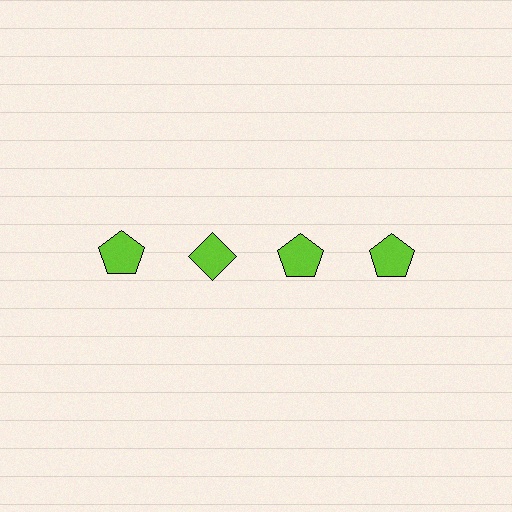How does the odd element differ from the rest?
It has a different shape: diamond instead of pentagon.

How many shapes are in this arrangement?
There are 4 shapes arranged in a grid pattern.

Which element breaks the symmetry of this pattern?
The lime diamond in the top row, second from left column breaks the symmetry. All other shapes are lime pentagons.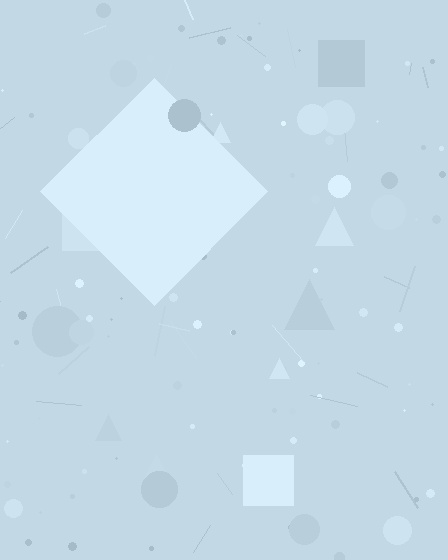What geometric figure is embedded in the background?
A diamond is embedded in the background.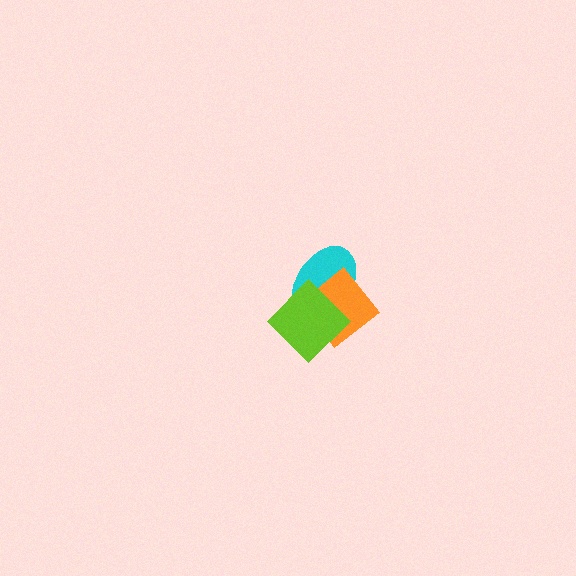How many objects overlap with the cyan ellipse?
2 objects overlap with the cyan ellipse.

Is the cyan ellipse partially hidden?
Yes, it is partially covered by another shape.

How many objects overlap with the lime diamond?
2 objects overlap with the lime diamond.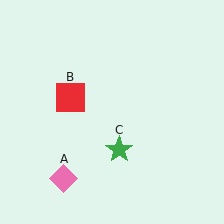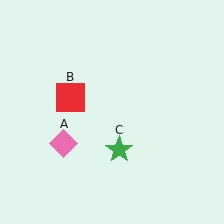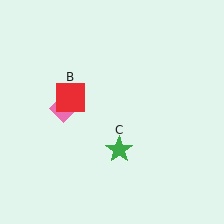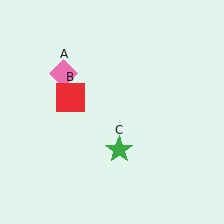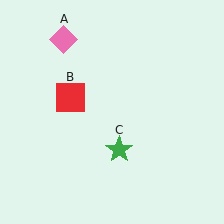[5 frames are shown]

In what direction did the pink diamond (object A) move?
The pink diamond (object A) moved up.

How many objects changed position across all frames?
1 object changed position: pink diamond (object A).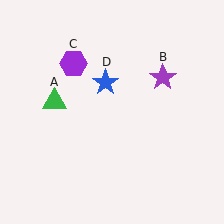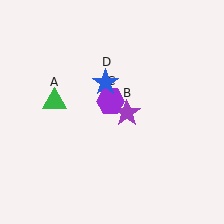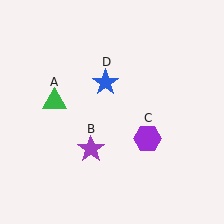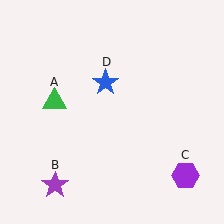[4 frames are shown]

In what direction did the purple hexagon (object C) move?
The purple hexagon (object C) moved down and to the right.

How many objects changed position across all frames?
2 objects changed position: purple star (object B), purple hexagon (object C).